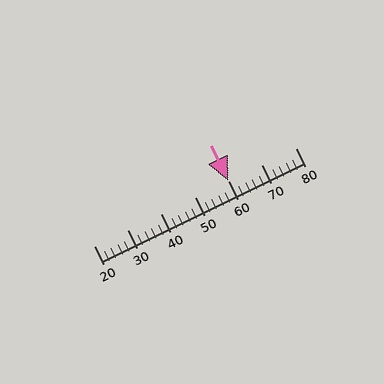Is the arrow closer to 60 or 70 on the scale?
The arrow is closer to 60.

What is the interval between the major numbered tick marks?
The major tick marks are spaced 10 units apart.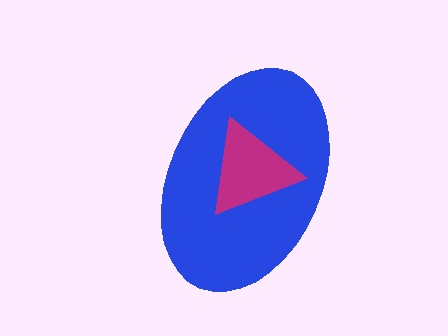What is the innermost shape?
The magenta triangle.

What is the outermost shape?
The blue ellipse.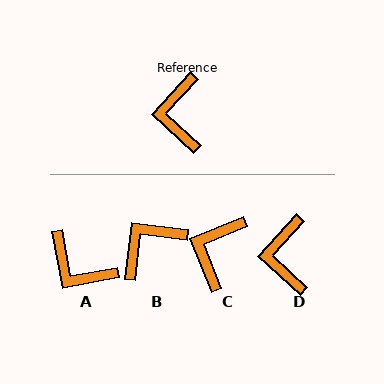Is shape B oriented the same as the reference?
No, it is off by about 55 degrees.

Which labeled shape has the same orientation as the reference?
D.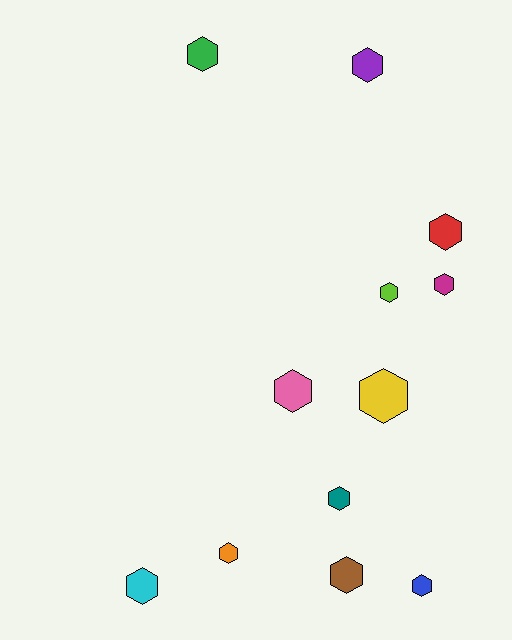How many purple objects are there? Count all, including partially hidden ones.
There is 1 purple object.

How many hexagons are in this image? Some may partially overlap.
There are 12 hexagons.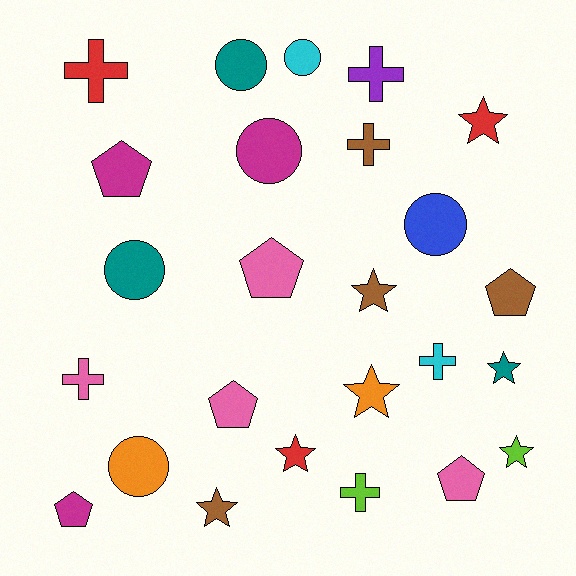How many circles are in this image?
There are 6 circles.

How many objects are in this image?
There are 25 objects.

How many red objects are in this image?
There are 3 red objects.